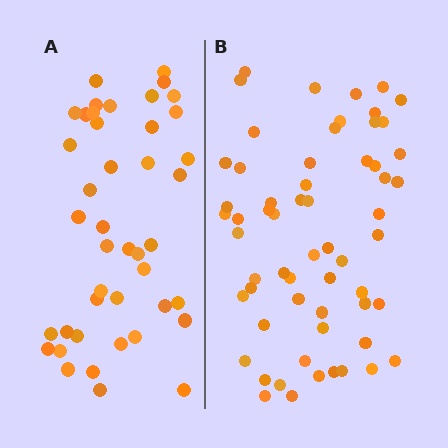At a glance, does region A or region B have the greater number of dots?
Region B (the right region) has more dots.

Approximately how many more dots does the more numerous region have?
Region B has approximately 15 more dots than region A.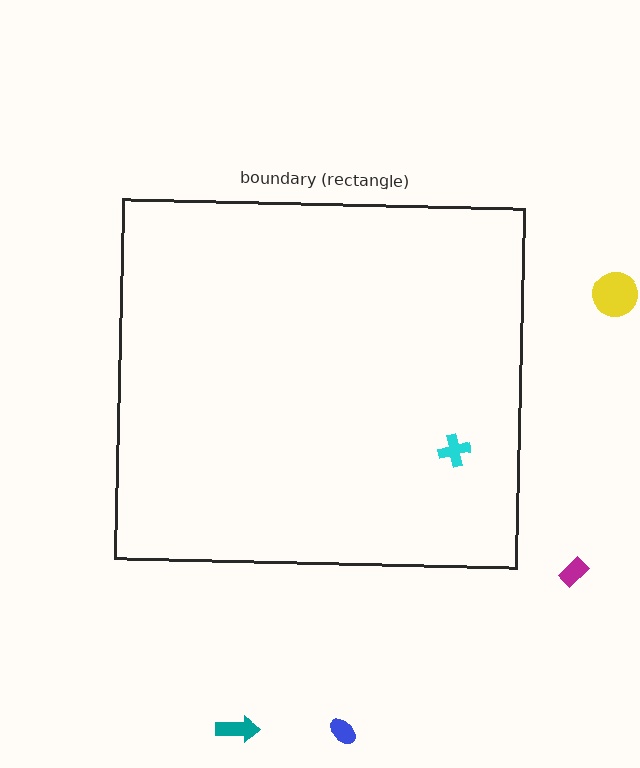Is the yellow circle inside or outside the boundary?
Outside.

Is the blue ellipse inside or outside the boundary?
Outside.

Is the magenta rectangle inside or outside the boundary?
Outside.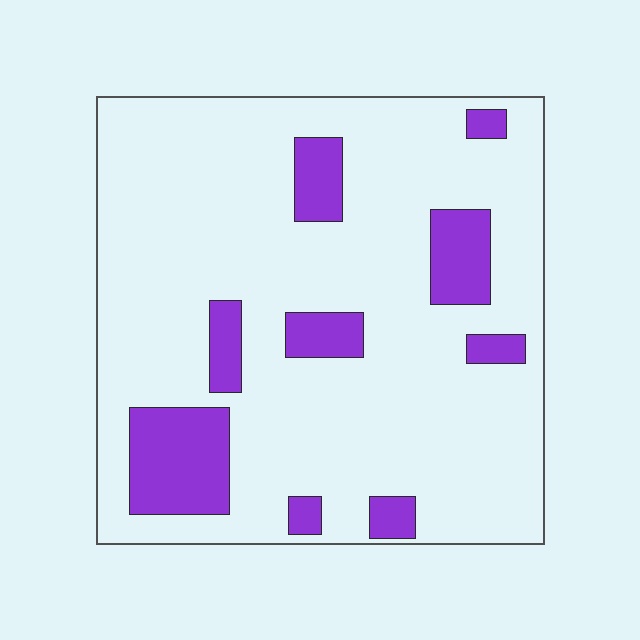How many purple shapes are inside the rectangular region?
9.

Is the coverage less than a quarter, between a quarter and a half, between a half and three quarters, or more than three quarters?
Less than a quarter.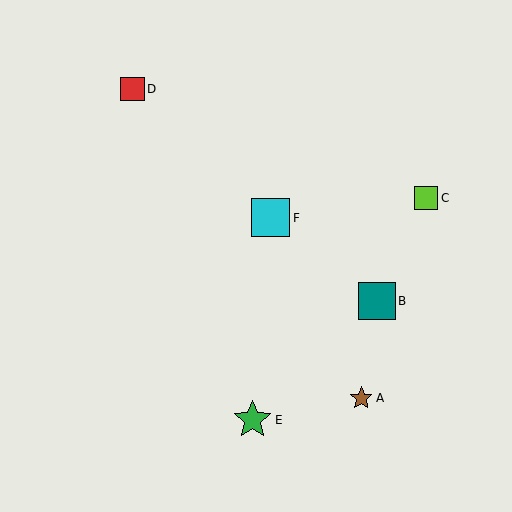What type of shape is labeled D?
Shape D is a red square.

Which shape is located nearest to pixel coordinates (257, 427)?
The green star (labeled E) at (252, 420) is nearest to that location.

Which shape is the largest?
The cyan square (labeled F) is the largest.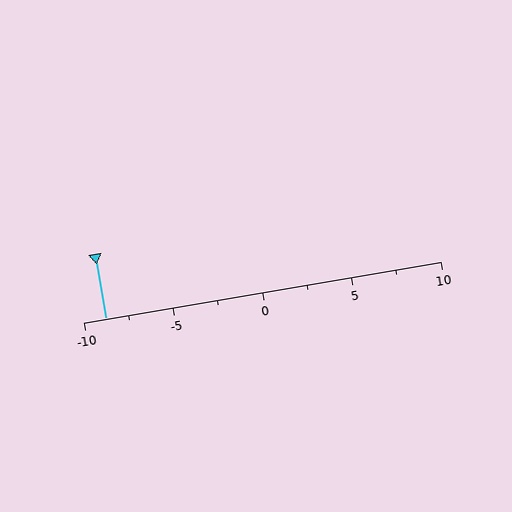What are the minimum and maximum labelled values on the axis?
The axis runs from -10 to 10.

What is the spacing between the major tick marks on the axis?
The major ticks are spaced 5 apart.